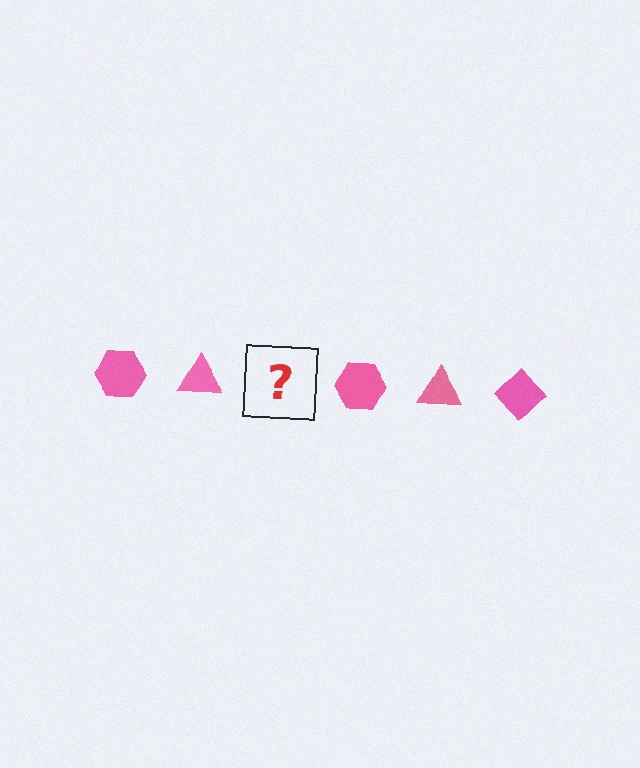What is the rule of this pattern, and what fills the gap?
The rule is that the pattern cycles through hexagon, triangle, diamond shapes in pink. The gap should be filled with a pink diamond.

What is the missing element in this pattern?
The missing element is a pink diamond.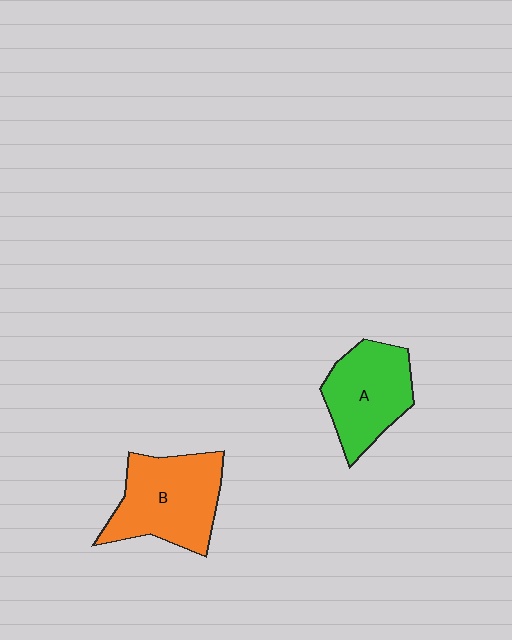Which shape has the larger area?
Shape B (orange).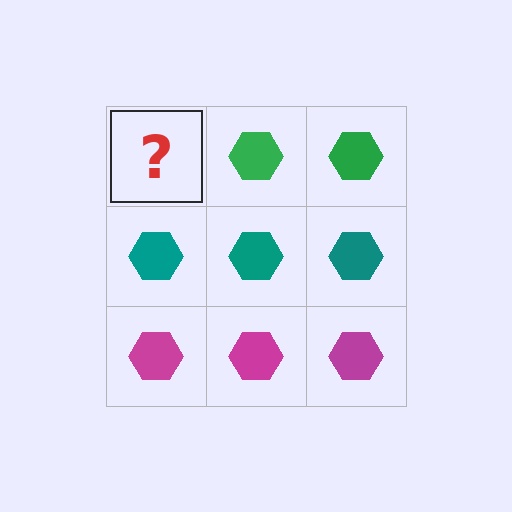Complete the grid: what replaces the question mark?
The question mark should be replaced with a green hexagon.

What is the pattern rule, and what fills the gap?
The rule is that each row has a consistent color. The gap should be filled with a green hexagon.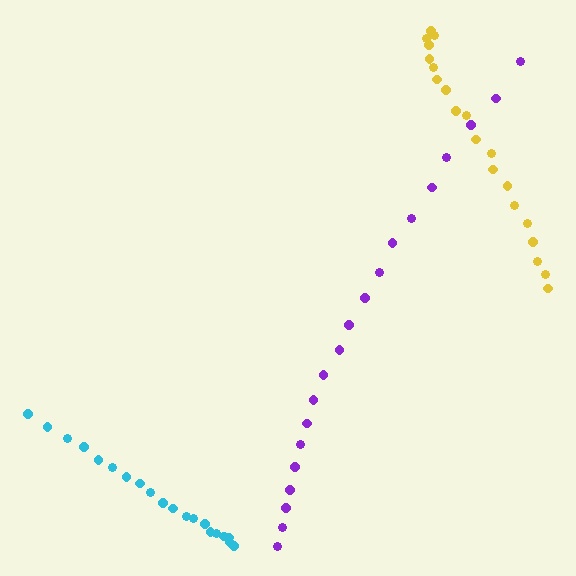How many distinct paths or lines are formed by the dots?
There are 3 distinct paths.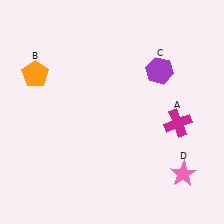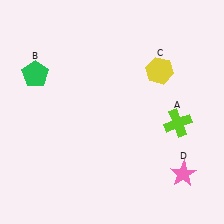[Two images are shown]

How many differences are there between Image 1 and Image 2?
There are 3 differences between the two images.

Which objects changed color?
A changed from magenta to lime. B changed from orange to green. C changed from purple to yellow.